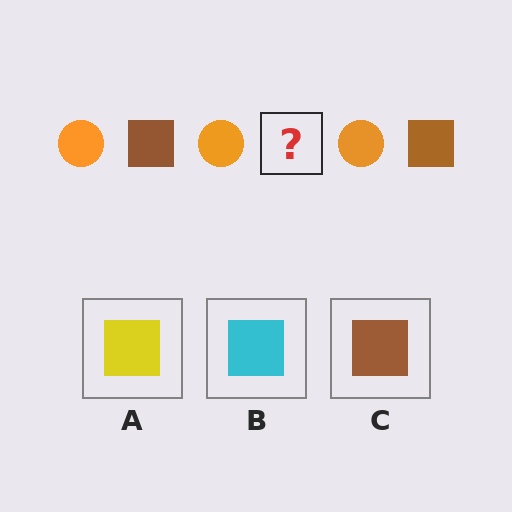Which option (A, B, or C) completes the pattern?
C.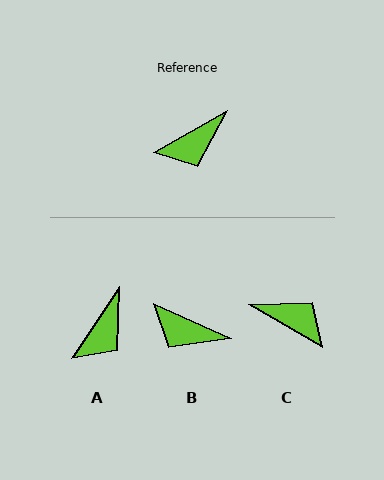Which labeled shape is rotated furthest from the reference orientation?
C, about 120 degrees away.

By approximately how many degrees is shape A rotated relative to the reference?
Approximately 27 degrees counter-clockwise.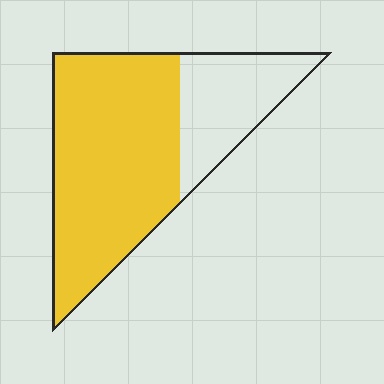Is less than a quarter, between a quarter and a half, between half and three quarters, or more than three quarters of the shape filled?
Between half and three quarters.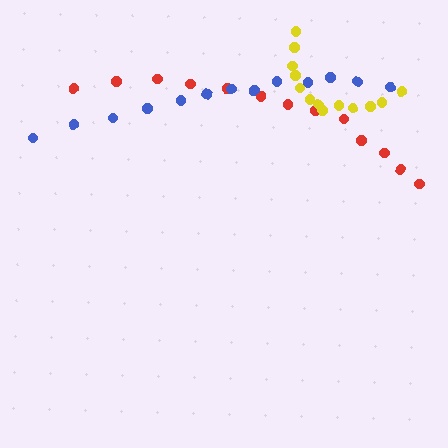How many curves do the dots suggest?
There are 3 distinct paths.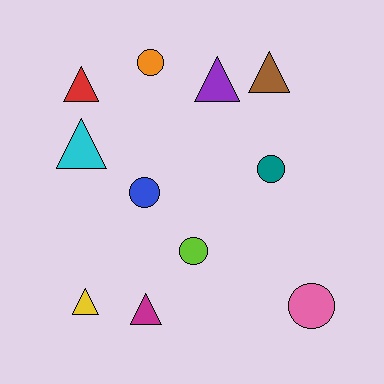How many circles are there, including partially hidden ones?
There are 5 circles.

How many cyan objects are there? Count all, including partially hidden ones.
There is 1 cyan object.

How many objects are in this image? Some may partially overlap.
There are 11 objects.